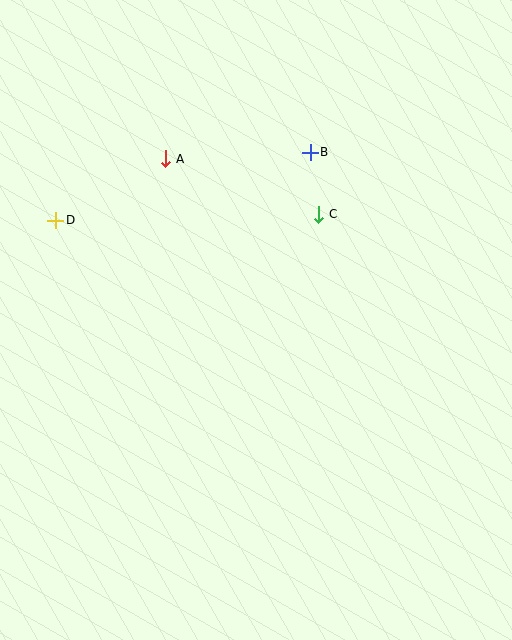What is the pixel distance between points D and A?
The distance between D and A is 126 pixels.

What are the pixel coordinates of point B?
Point B is at (310, 152).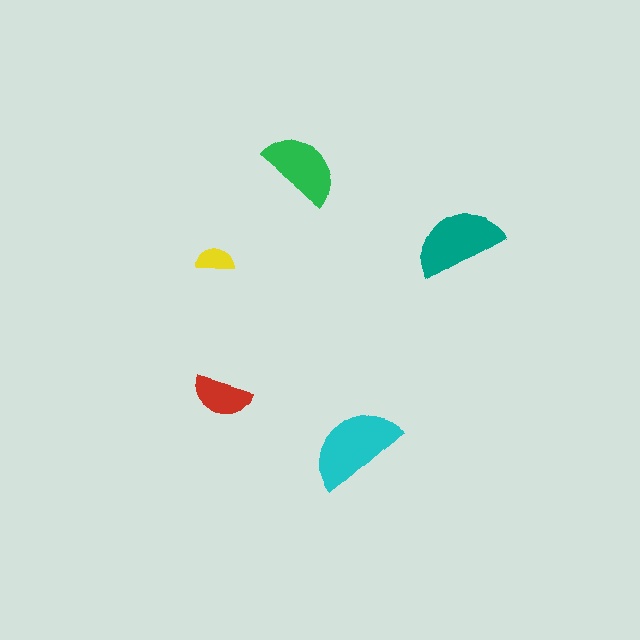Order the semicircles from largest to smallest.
the cyan one, the teal one, the green one, the red one, the yellow one.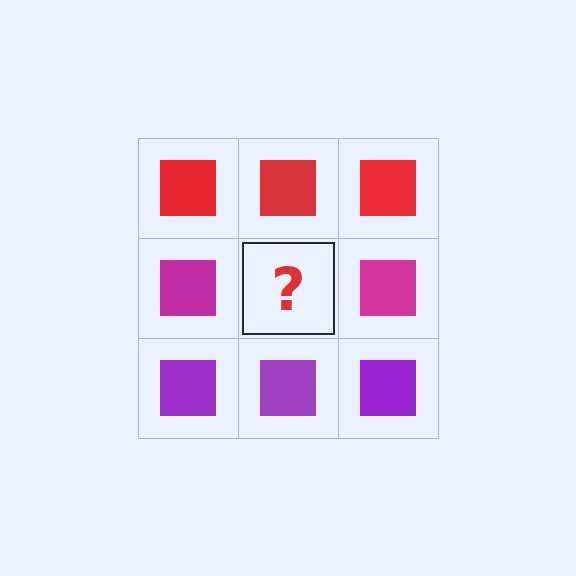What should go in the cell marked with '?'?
The missing cell should contain a magenta square.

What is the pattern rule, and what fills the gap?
The rule is that each row has a consistent color. The gap should be filled with a magenta square.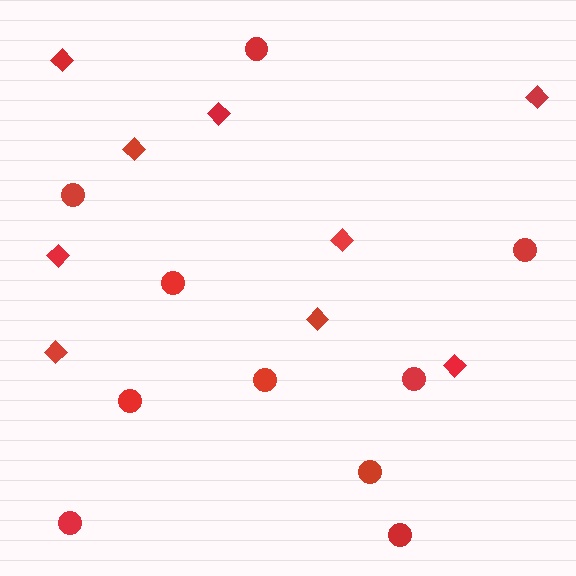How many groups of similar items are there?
There are 2 groups: one group of diamonds (9) and one group of circles (10).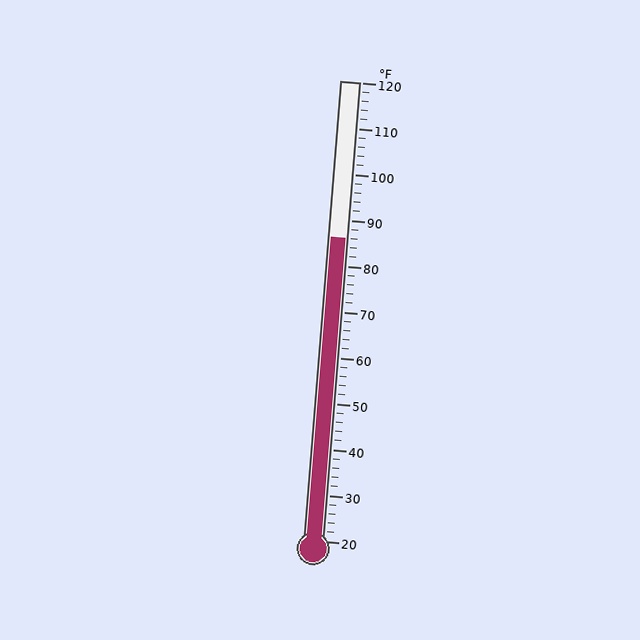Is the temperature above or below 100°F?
The temperature is below 100°F.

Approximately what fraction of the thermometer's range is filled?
The thermometer is filled to approximately 65% of its range.